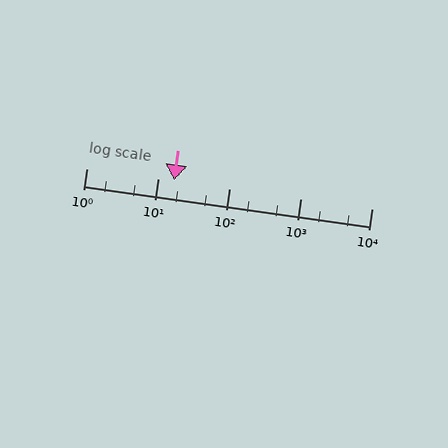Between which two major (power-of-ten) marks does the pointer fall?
The pointer is between 10 and 100.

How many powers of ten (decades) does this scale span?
The scale spans 4 decades, from 1 to 10000.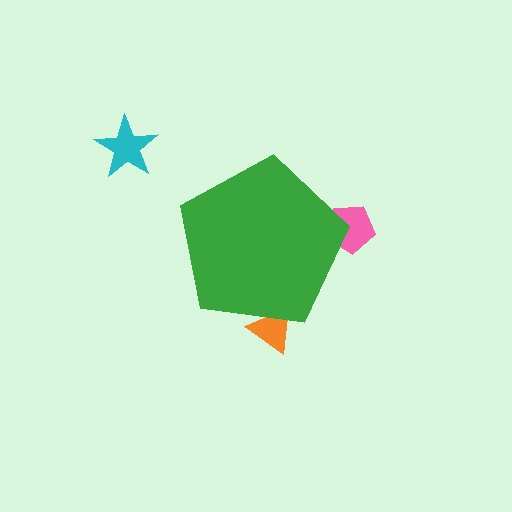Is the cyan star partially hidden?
No, the cyan star is fully visible.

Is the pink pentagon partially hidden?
Yes, the pink pentagon is partially hidden behind the green pentagon.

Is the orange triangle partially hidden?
Yes, the orange triangle is partially hidden behind the green pentagon.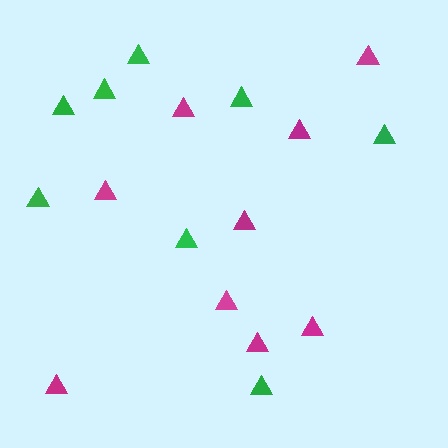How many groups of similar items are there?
There are 2 groups: one group of green triangles (8) and one group of magenta triangles (9).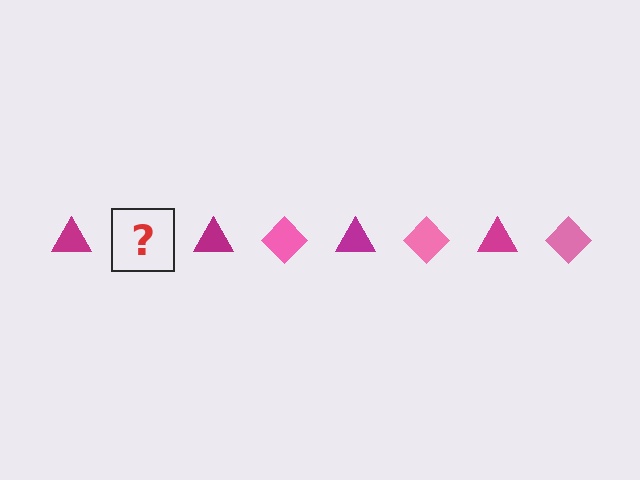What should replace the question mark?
The question mark should be replaced with a pink diamond.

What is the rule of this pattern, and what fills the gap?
The rule is that the pattern alternates between magenta triangle and pink diamond. The gap should be filled with a pink diamond.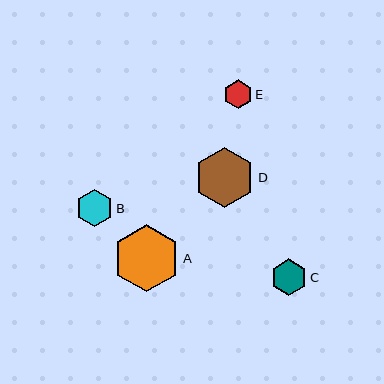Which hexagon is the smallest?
Hexagon E is the smallest with a size of approximately 28 pixels.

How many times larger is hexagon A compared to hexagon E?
Hexagon A is approximately 2.4 times the size of hexagon E.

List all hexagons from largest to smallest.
From largest to smallest: A, D, B, C, E.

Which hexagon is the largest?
Hexagon A is the largest with a size of approximately 67 pixels.